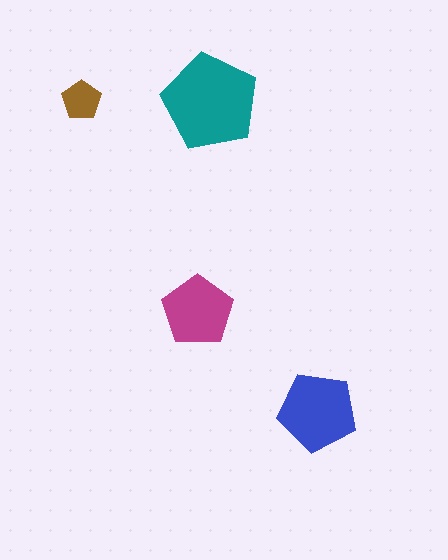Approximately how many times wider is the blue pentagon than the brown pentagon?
About 2 times wider.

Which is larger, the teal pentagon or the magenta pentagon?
The teal one.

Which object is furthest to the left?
The brown pentagon is leftmost.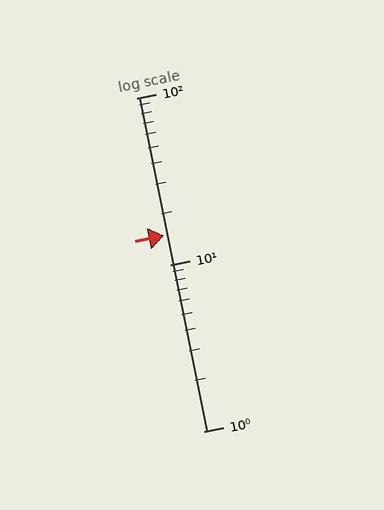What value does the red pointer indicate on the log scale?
The pointer indicates approximately 15.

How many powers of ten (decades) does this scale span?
The scale spans 2 decades, from 1 to 100.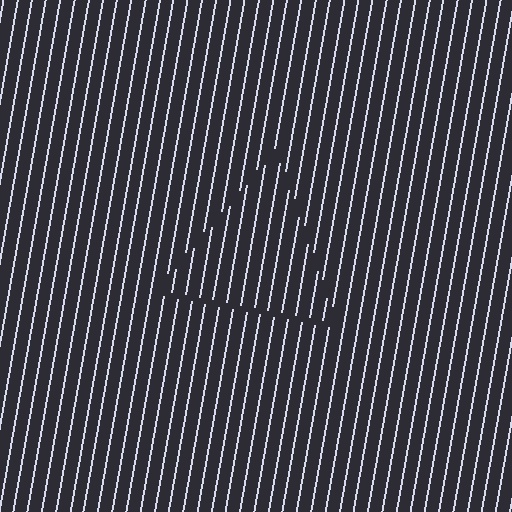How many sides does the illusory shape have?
3 sides — the line-ends trace a triangle.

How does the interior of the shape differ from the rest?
The interior of the shape contains the same grating, shifted by half a period — the contour is defined by the phase discontinuity where line-ends from the inner and outer gratings abut.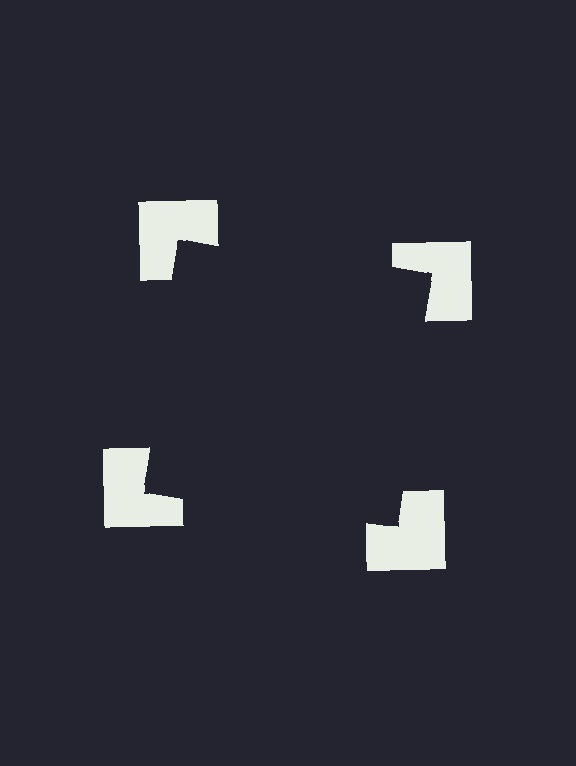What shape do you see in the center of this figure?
An illusory square — its edges are inferred from the aligned wedge cuts in the notched squares, not physically drawn.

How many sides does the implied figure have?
4 sides.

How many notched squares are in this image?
There are 4 — one at each vertex of the illusory square.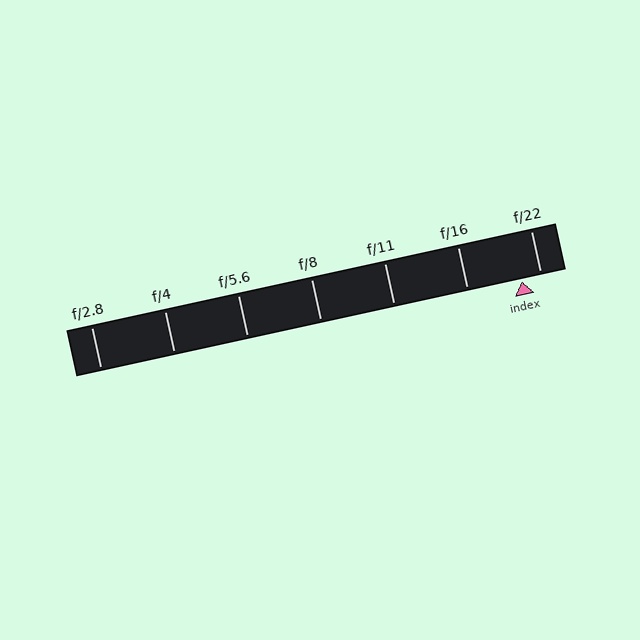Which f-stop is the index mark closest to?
The index mark is closest to f/22.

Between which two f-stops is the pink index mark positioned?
The index mark is between f/16 and f/22.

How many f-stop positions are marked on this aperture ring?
There are 7 f-stop positions marked.